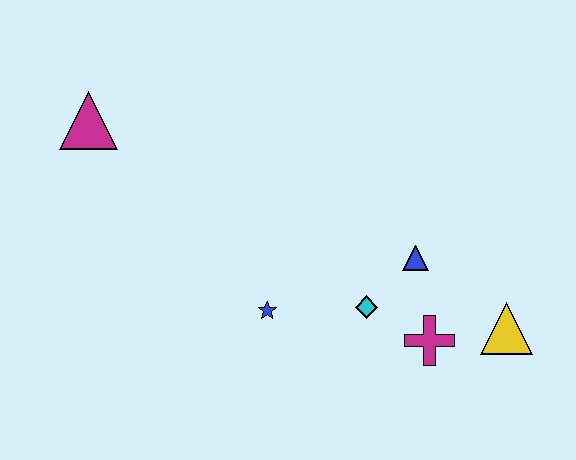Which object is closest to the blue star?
The cyan diamond is closest to the blue star.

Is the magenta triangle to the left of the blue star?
Yes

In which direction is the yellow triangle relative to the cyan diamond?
The yellow triangle is to the right of the cyan diamond.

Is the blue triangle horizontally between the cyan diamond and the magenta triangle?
No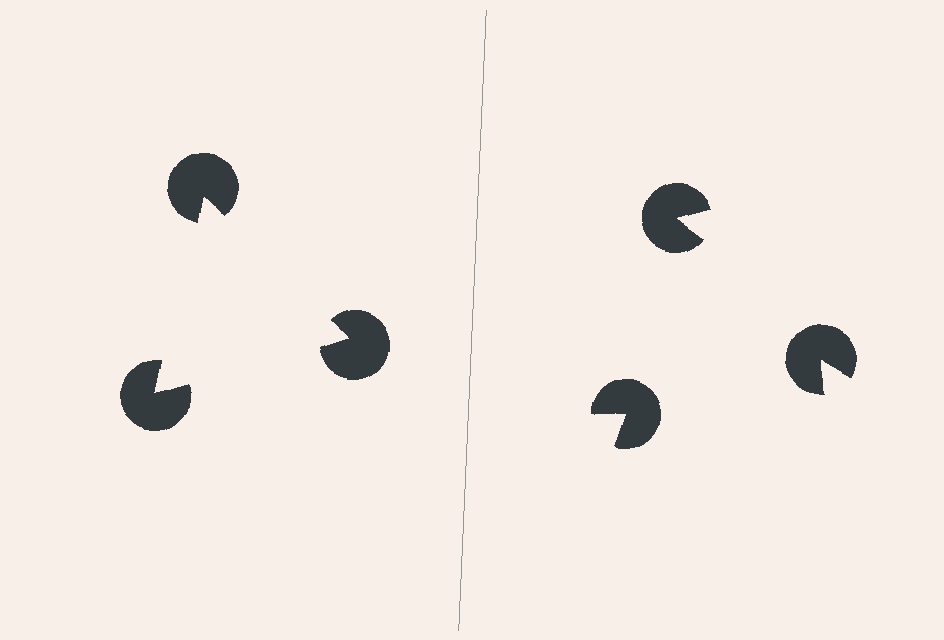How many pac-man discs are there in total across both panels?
6 — 3 on each side.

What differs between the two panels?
The pac-man discs are positioned identically on both sides; only the wedge orientations differ. On the left they align to a triangle; on the right they are misaligned.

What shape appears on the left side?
An illusory triangle.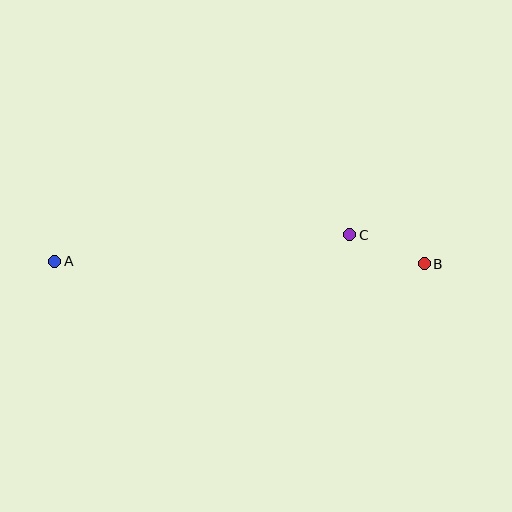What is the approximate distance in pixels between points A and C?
The distance between A and C is approximately 296 pixels.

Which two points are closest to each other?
Points B and C are closest to each other.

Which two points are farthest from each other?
Points A and B are farthest from each other.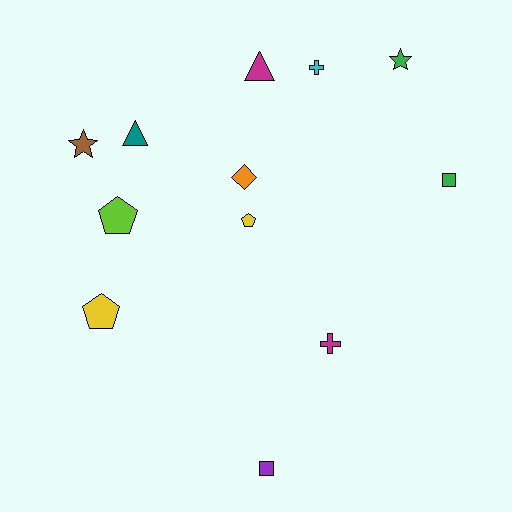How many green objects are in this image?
There are 2 green objects.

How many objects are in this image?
There are 12 objects.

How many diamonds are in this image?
There is 1 diamond.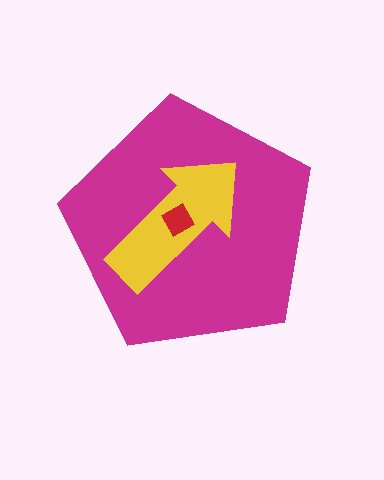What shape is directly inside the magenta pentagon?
The yellow arrow.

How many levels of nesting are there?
3.